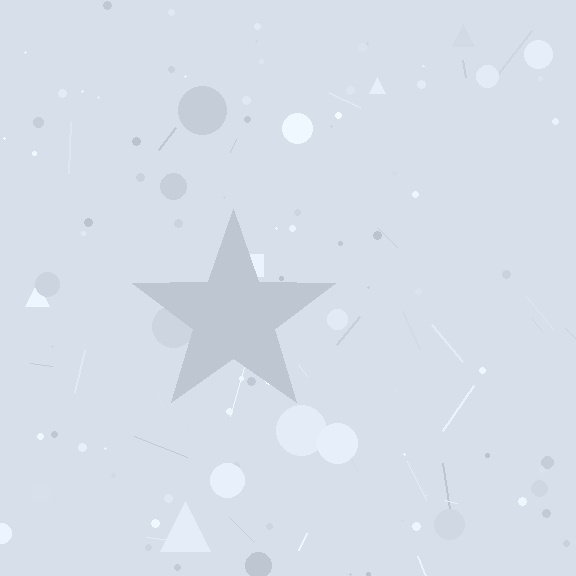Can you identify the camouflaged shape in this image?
The camouflaged shape is a star.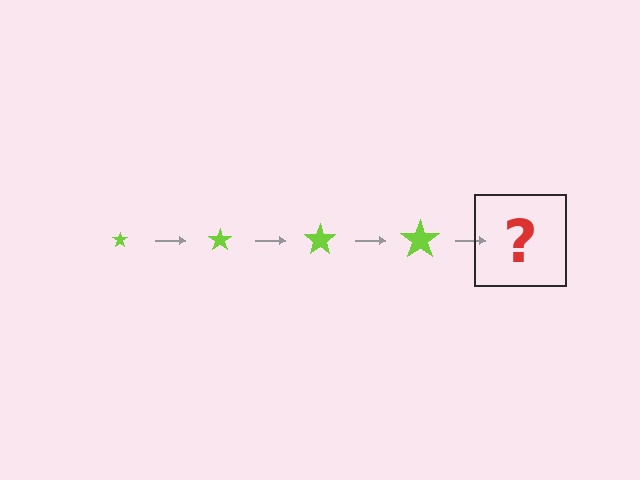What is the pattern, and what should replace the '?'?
The pattern is that the star gets progressively larger each step. The '?' should be a lime star, larger than the previous one.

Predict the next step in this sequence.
The next step is a lime star, larger than the previous one.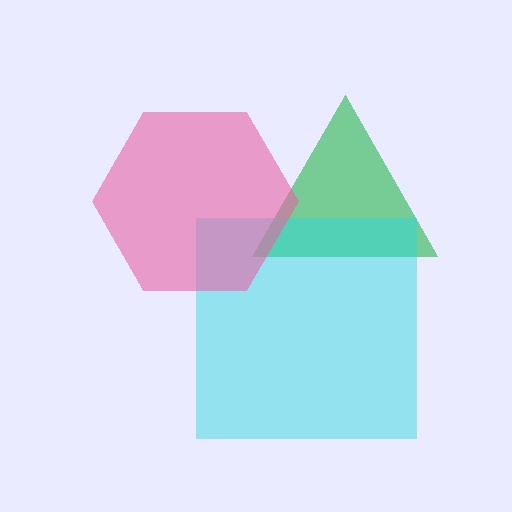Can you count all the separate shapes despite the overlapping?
Yes, there are 3 separate shapes.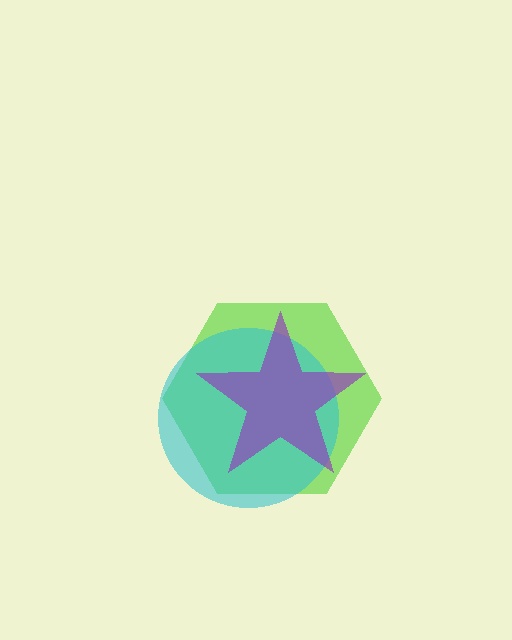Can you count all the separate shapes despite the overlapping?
Yes, there are 3 separate shapes.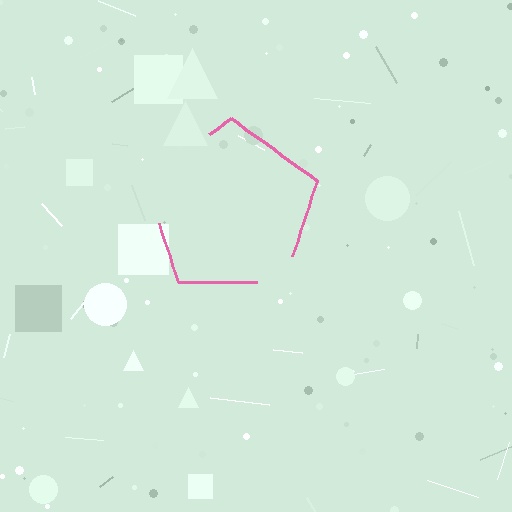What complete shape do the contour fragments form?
The contour fragments form a pentagon.